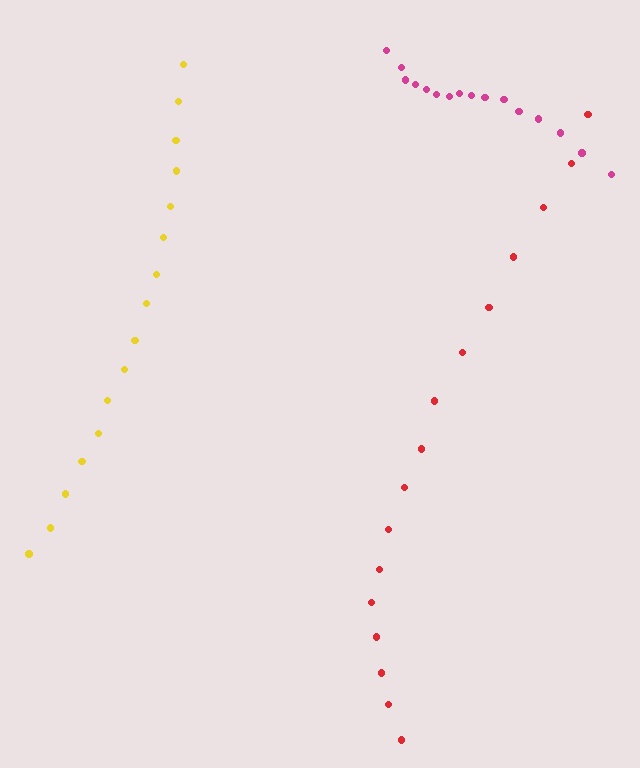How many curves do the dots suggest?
There are 3 distinct paths.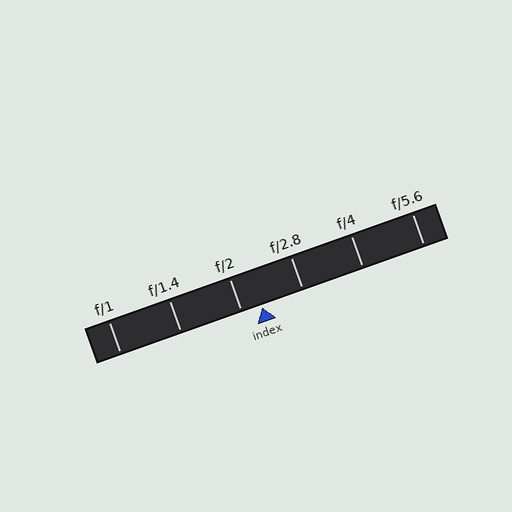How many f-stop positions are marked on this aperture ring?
There are 6 f-stop positions marked.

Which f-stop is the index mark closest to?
The index mark is closest to f/2.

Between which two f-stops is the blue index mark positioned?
The index mark is between f/2 and f/2.8.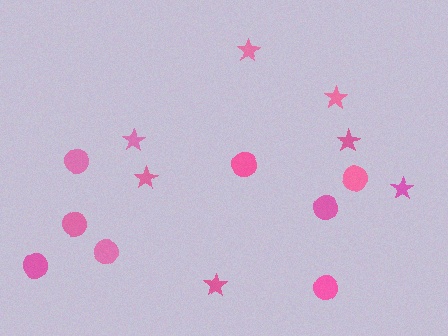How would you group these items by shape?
There are 2 groups: one group of circles (8) and one group of stars (7).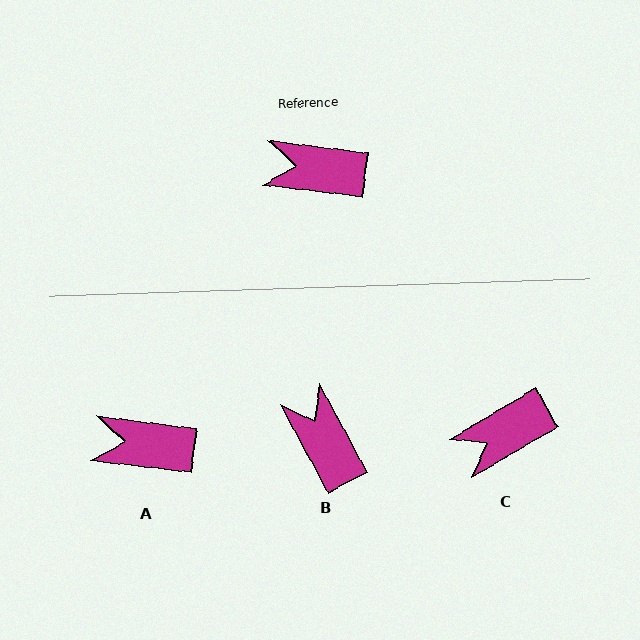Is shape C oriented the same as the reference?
No, it is off by about 38 degrees.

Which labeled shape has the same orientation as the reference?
A.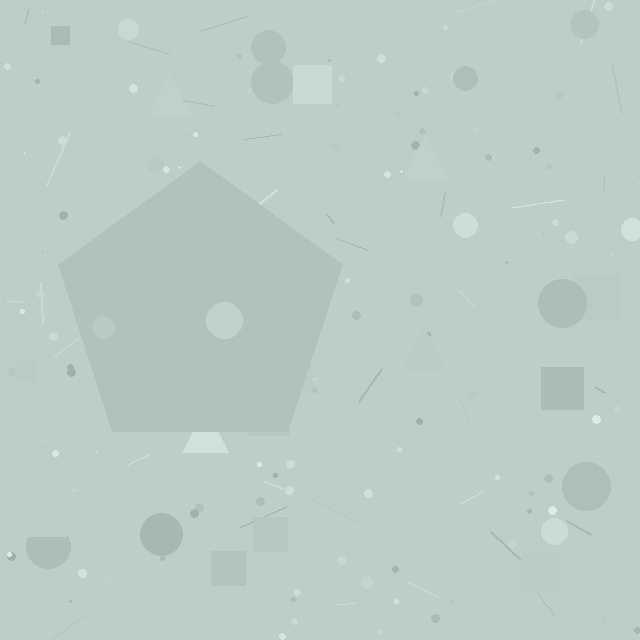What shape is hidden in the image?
A pentagon is hidden in the image.